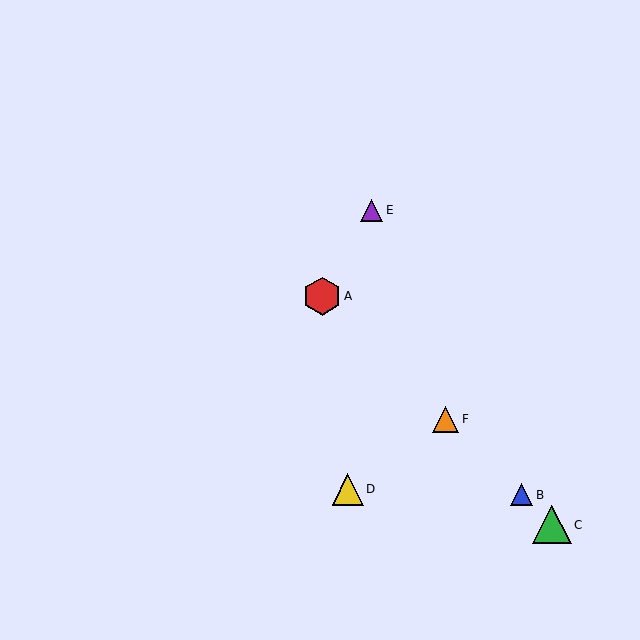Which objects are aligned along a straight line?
Objects A, B, C, F are aligned along a straight line.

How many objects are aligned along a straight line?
4 objects (A, B, C, F) are aligned along a straight line.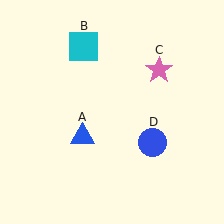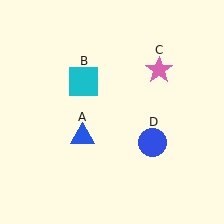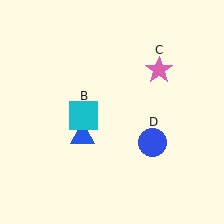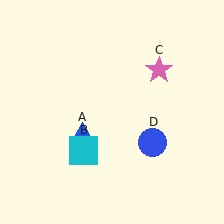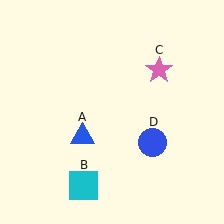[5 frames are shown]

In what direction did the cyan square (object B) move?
The cyan square (object B) moved down.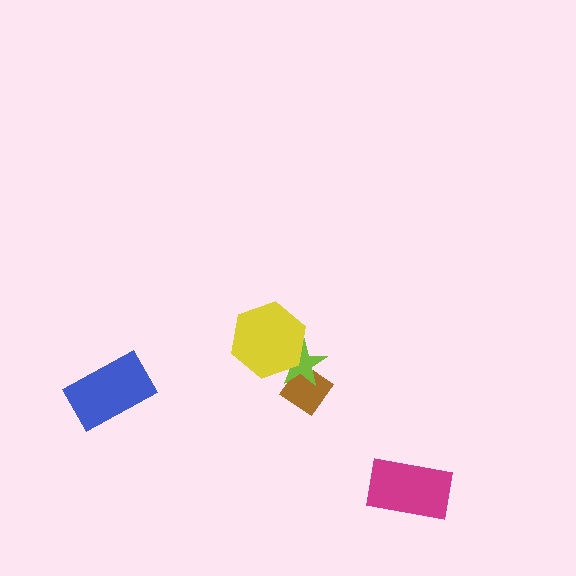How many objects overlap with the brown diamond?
1 object overlaps with the brown diamond.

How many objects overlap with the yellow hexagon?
1 object overlaps with the yellow hexagon.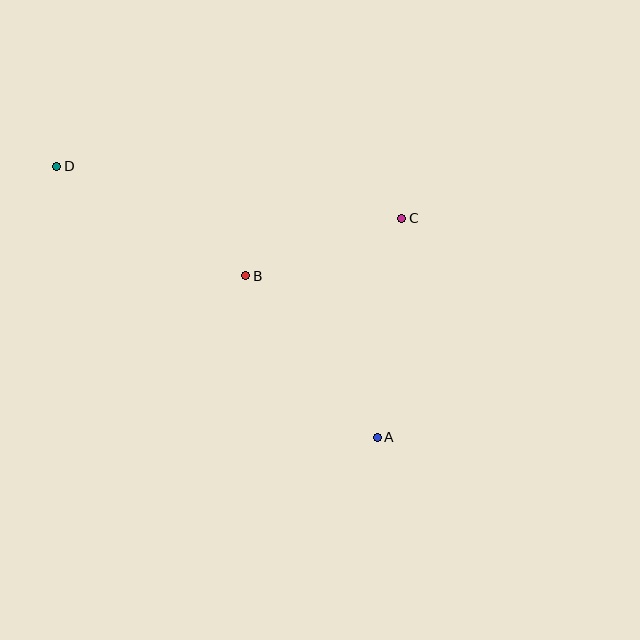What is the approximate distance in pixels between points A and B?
The distance between A and B is approximately 208 pixels.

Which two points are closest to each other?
Points B and C are closest to each other.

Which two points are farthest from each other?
Points A and D are farthest from each other.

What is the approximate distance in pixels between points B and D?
The distance between B and D is approximately 219 pixels.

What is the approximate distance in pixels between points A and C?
The distance between A and C is approximately 220 pixels.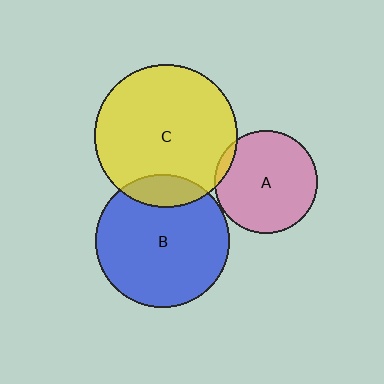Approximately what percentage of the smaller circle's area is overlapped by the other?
Approximately 5%.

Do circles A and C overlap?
Yes.